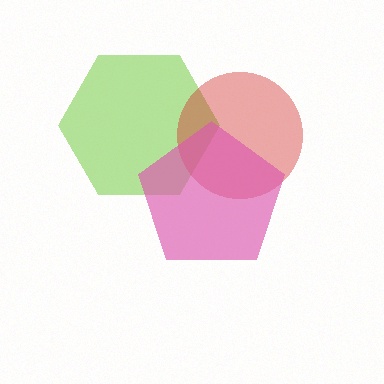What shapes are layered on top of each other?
The layered shapes are: a lime hexagon, a red circle, a pink pentagon.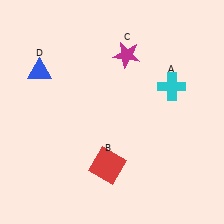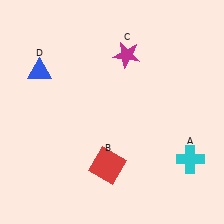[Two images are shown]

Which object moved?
The cyan cross (A) moved down.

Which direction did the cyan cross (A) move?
The cyan cross (A) moved down.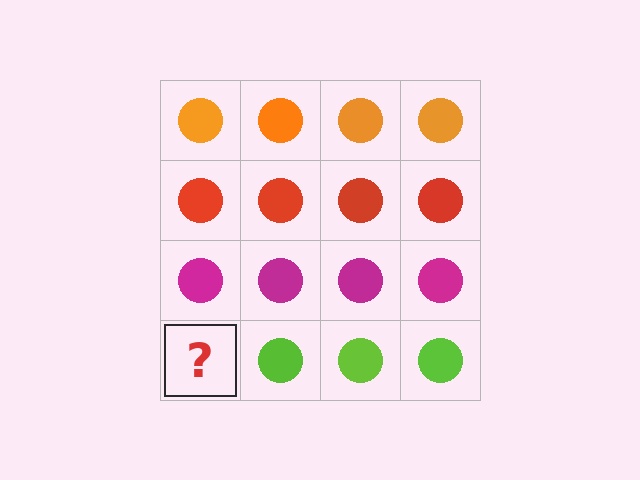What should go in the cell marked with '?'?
The missing cell should contain a lime circle.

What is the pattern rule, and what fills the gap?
The rule is that each row has a consistent color. The gap should be filled with a lime circle.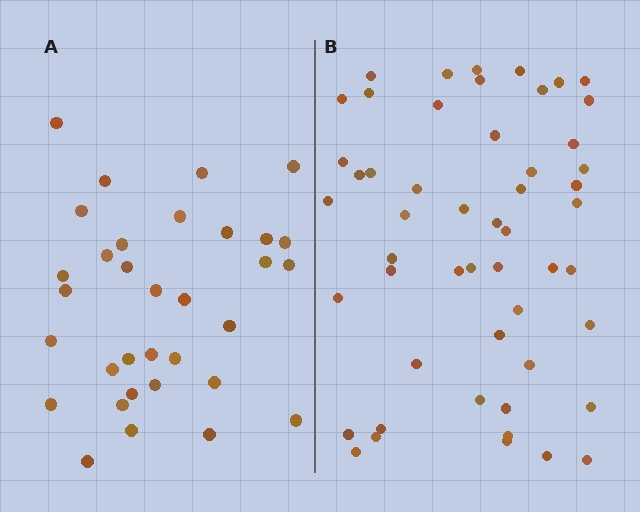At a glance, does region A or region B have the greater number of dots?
Region B (the right region) has more dots.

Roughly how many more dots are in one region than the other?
Region B has approximately 20 more dots than region A.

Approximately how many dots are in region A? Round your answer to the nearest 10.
About 30 dots. (The exact count is 33, which rounds to 30.)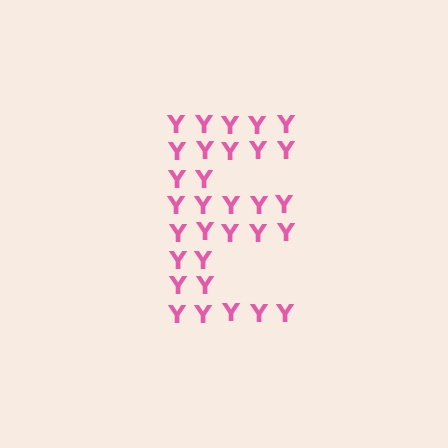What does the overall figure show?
The overall figure shows the letter E.